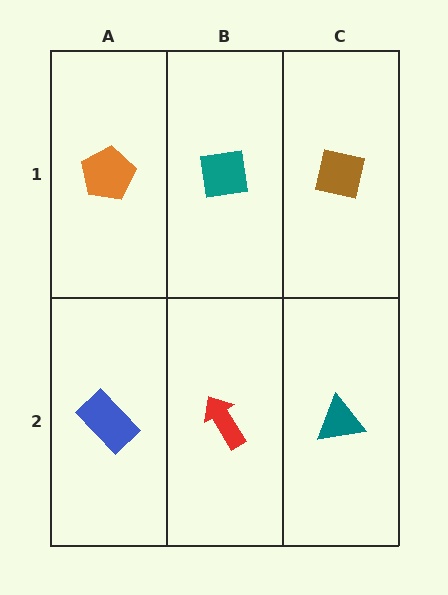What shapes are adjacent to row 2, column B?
A teal square (row 1, column B), a blue rectangle (row 2, column A), a teal triangle (row 2, column C).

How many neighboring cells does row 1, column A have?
2.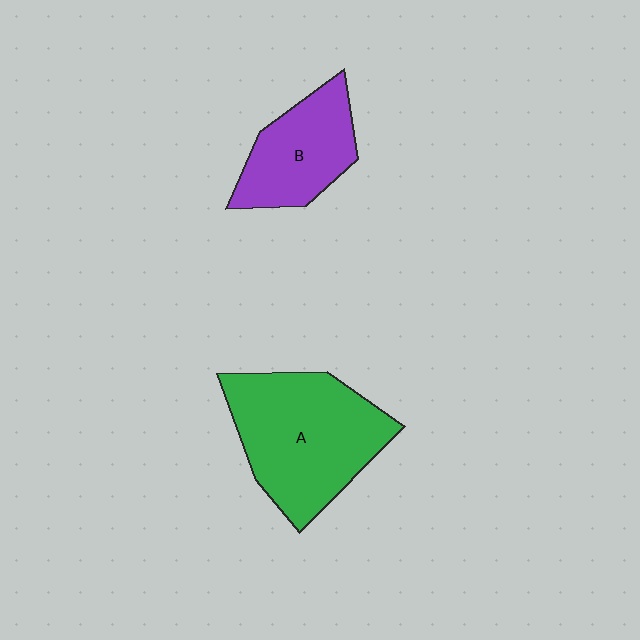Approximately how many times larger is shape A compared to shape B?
Approximately 1.7 times.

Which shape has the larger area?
Shape A (green).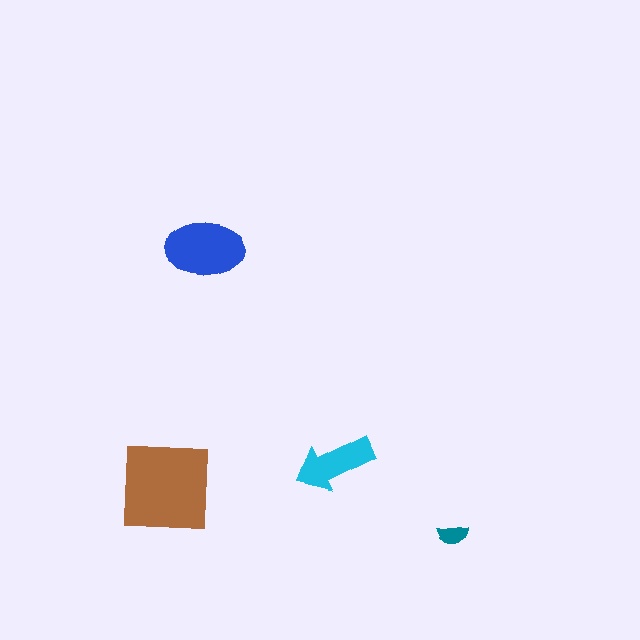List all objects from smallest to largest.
The teal semicircle, the cyan arrow, the blue ellipse, the brown square.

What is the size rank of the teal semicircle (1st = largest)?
4th.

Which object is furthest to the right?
The teal semicircle is rightmost.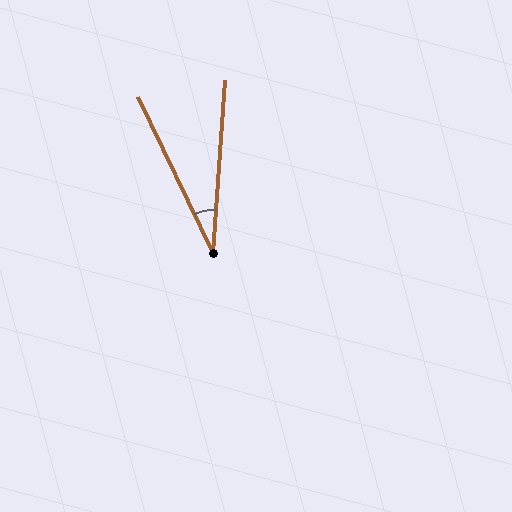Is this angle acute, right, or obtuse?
It is acute.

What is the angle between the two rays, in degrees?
Approximately 30 degrees.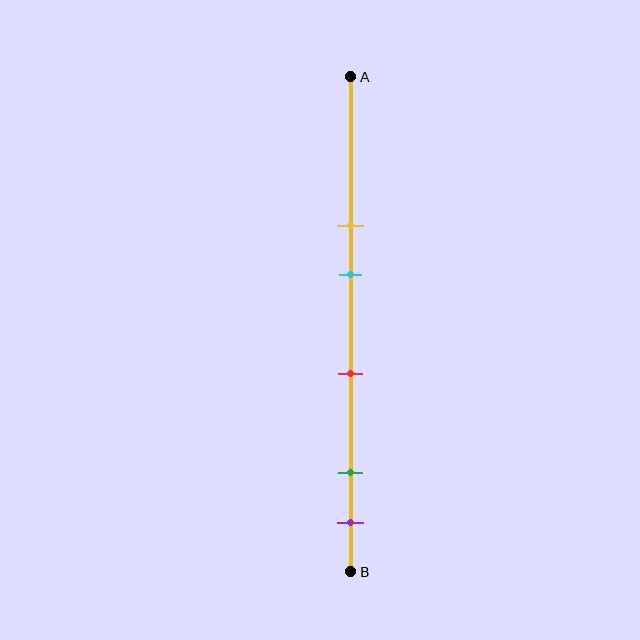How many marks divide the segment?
There are 5 marks dividing the segment.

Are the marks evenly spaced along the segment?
No, the marks are not evenly spaced.